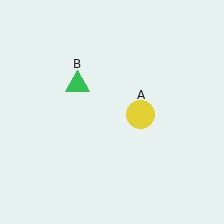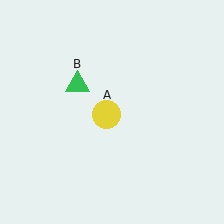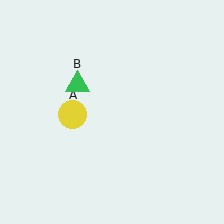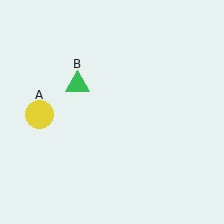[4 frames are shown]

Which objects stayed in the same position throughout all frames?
Green triangle (object B) remained stationary.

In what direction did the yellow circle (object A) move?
The yellow circle (object A) moved left.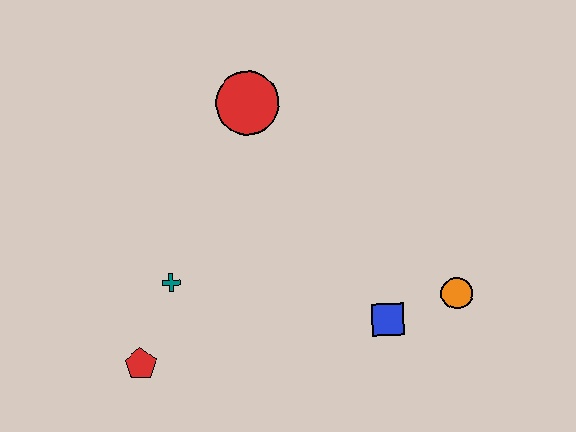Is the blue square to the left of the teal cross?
No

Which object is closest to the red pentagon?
The teal cross is closest to the red pentagon.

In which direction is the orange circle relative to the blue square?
The orange circle is to the right of the blue square.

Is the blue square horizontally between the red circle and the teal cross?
No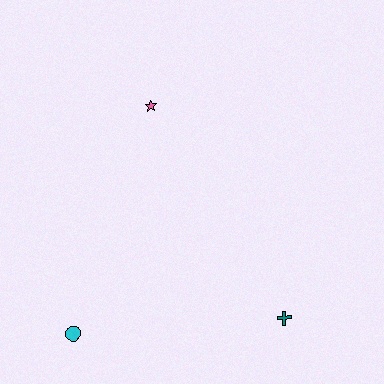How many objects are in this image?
There are 3 objects.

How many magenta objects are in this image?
There are no magenta objects.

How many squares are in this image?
There are no squares.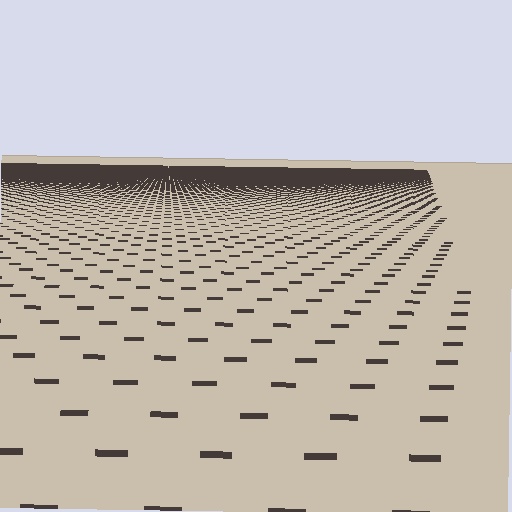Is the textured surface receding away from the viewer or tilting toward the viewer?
The surface is receding away from the viewer. Texture elements get smaller and denser toward the top.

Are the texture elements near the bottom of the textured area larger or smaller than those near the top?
Larger. Near the bottom, elements are closer to the viewer and appear at a bigger on-screen size.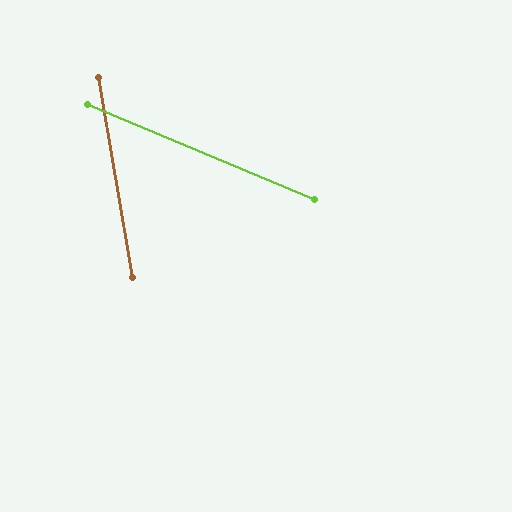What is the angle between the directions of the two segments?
Approximately 58 degrees.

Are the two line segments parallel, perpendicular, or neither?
Neither parallel nor perpendicular — they differ by about 58°.